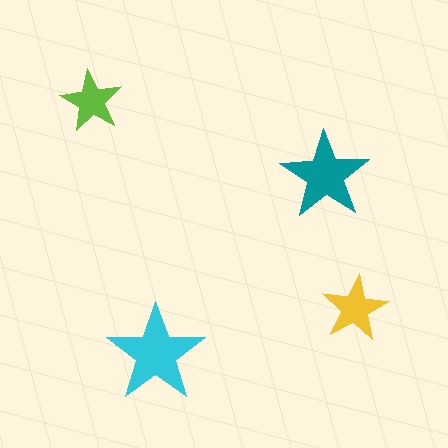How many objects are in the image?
There are 4 objects in the image.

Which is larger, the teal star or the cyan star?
The cyan one.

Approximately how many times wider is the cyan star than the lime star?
About 1.5 times wider.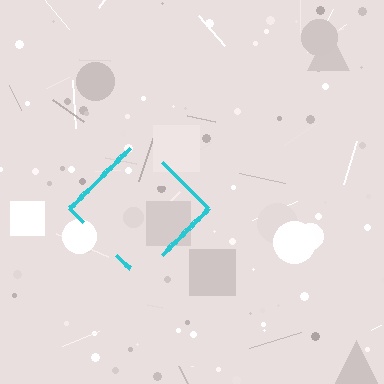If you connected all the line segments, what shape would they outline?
They would outline a diamond.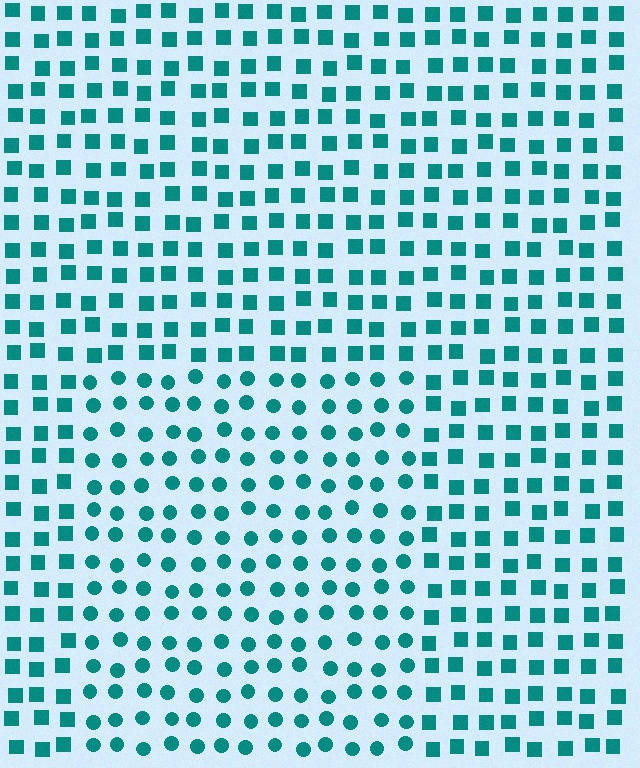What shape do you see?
I see a rectangle.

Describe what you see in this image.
The image is filled with small teal elements arranged in a uniform grid. A rectangle-shaped region contains circles, while the surrounding area contains squares. The boundary is defined purely by the change in element shape.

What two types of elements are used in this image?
The image uses circles inside the rectangle region and squares outside it.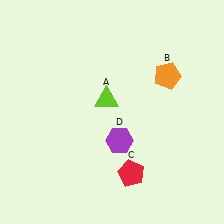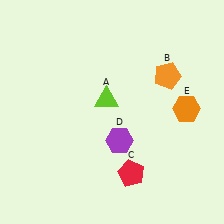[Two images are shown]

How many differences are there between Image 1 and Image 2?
There is 1 difference between the two images.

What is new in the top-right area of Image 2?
An orange hexagon (E) was added in the top-right area of Image 2.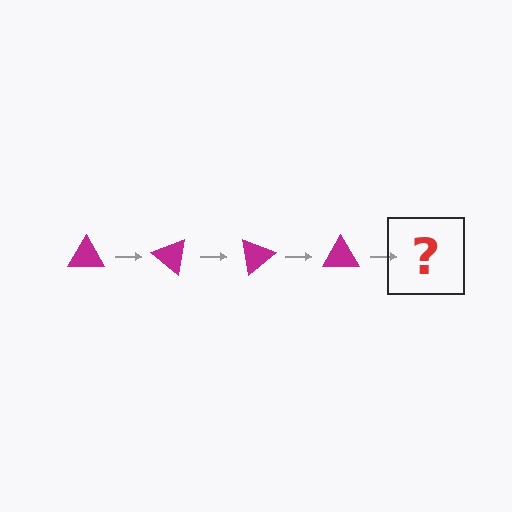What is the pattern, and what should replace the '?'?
The pattern is that the triangle rotates 40 degrees each step. The '?' should be a magenta triangle rotated 160 degrees.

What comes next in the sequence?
The next element should be a magenta triangle rotated 160 degrees.